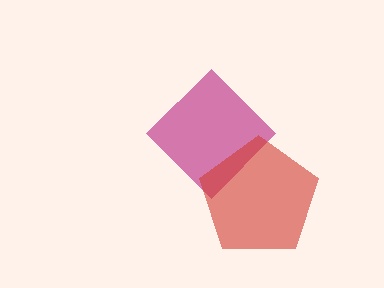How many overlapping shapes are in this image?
There are 2 overlapping shapes in the image.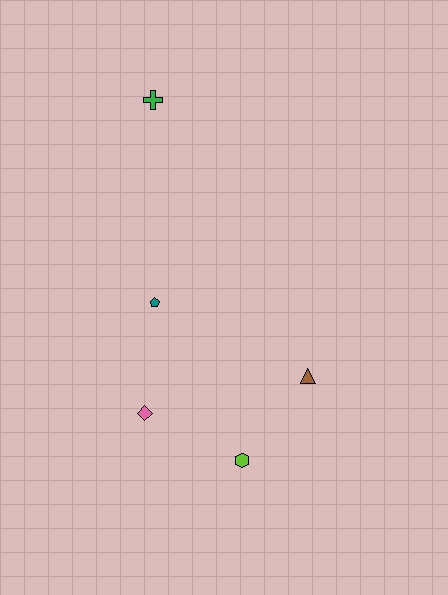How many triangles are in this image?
There is 1 triangle.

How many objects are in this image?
There are 5 objects.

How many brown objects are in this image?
There is 1 brown object.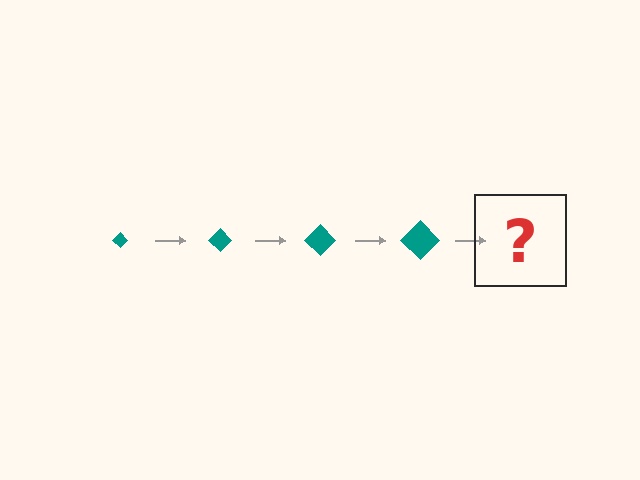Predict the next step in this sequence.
The next step is a teal diamond, larger than the previous one.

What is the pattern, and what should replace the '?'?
The pattern is that the diamond gets progressively larger each step. The '?' should be a teal diamond, larger than the previous one.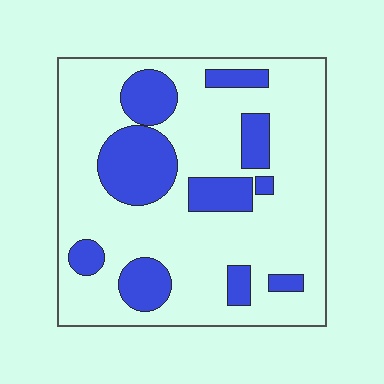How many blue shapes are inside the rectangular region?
10.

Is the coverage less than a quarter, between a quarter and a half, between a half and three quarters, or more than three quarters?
Between a quarter and a half.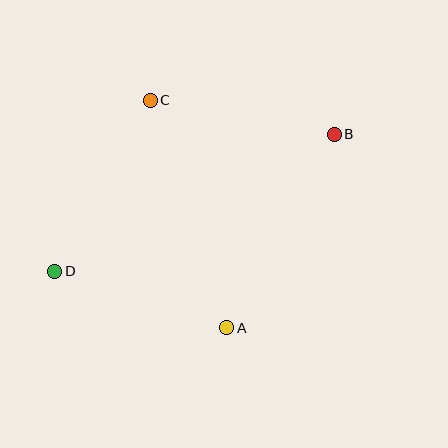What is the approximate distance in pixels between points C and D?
The distance between C and D is approximately 195 pixels.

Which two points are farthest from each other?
Points B and D are farthest from each other.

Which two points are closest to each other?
Points A and D are closest to each other.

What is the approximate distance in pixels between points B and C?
The distance between B and C is approximately 187 pixels.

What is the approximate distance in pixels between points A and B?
The distance between A and B is approximately 221 pixels.